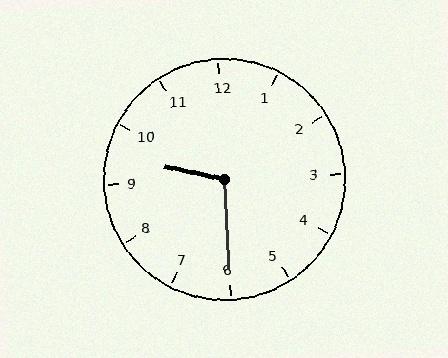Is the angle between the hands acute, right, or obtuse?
It is obtuse.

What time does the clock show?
9:30.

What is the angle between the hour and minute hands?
Approximately 105 degrees.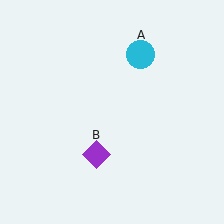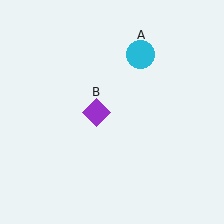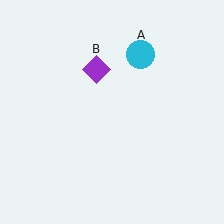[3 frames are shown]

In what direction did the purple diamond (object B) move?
The purple diamond (object B) moved up.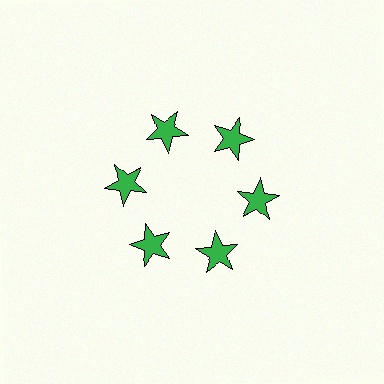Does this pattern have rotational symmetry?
Yes, this pattern has 6-fold rotational symmetry. It looks the same after rotating 60 degrees around the center.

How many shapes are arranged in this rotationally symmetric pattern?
There are 6 shapes, arranged in 6 groups of 1.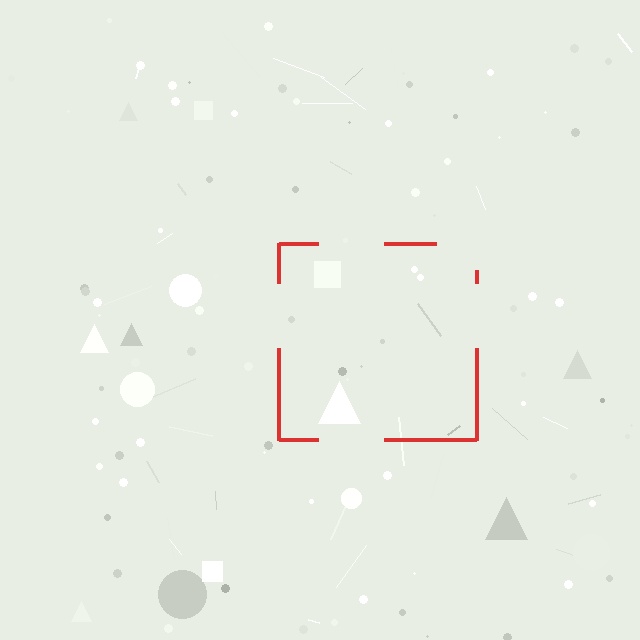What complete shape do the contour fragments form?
The contour fragments form a square.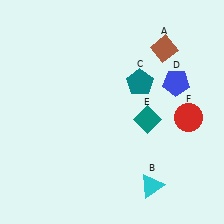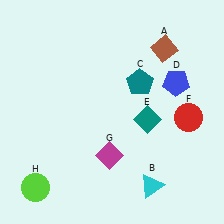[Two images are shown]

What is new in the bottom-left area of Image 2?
A lime circle (H) was added in the bottom-left area of Image 2.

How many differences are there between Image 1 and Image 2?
There are 2 differences between the two images.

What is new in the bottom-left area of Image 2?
A magenta diamond (G) was added in the bottom-left area of Image 2.